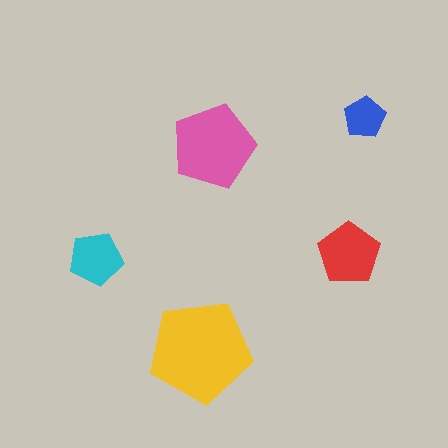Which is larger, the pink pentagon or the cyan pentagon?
The pink one.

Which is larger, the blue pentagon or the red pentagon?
The red one.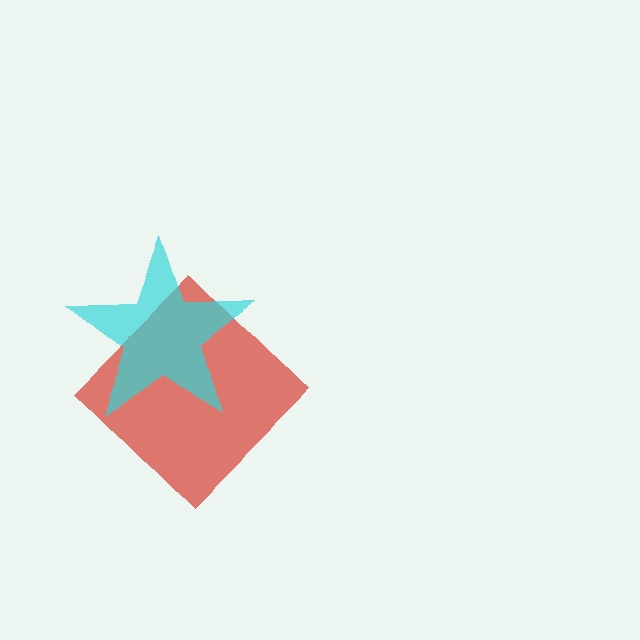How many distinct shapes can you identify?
There are 2 distinct shapes: a red diamond, a cyan star.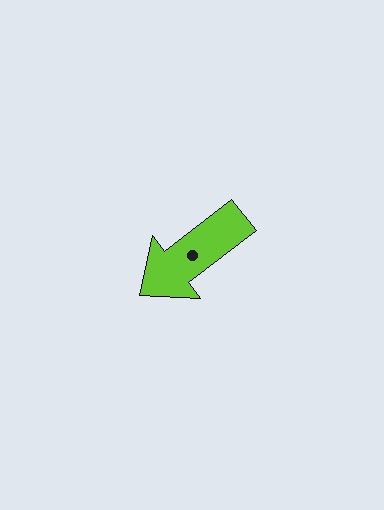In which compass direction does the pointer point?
Southwest.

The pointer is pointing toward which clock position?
Roughly 8 o'clock.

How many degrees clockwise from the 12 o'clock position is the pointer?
Approximately 232 degrees.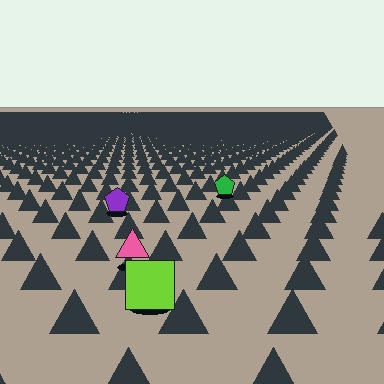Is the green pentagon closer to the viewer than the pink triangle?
No. The pink triangle is closer — you can tell from the texture gradient: the ground texture is coarser near it.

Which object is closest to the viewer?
The lime square is closest. The texture marks near it are larger and more spread out.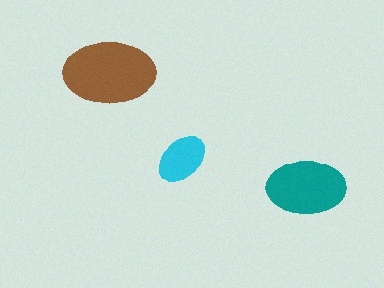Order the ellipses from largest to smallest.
the brown one, the teal one, the cyan one.